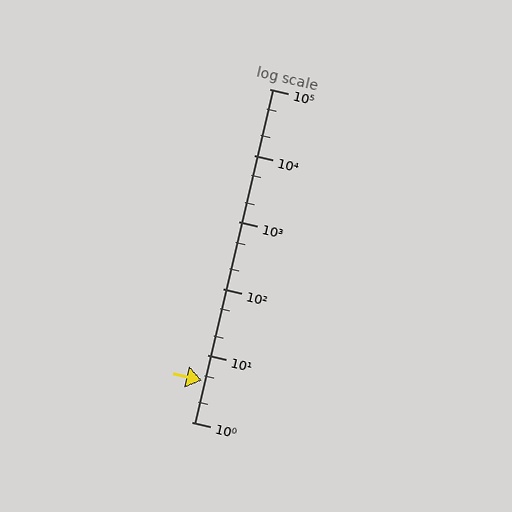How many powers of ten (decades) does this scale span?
The scale spans 5 decades, from 1 to 100000.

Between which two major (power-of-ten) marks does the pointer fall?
The pointer is between 1 and 10.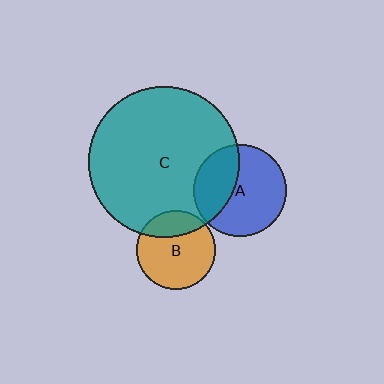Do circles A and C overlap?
Yes.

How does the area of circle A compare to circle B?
Approximately 1.4 times.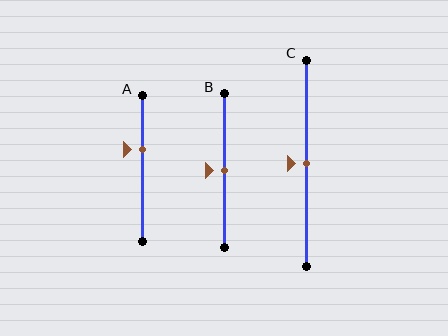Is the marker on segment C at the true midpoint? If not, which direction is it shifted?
Yes, the marker on segment C is at the true midpoint.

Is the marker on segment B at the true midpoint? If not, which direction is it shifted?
Yes, the marker on segment B is at the true midpoint.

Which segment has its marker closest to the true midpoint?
Segment B has its marker closest to the true midpoint.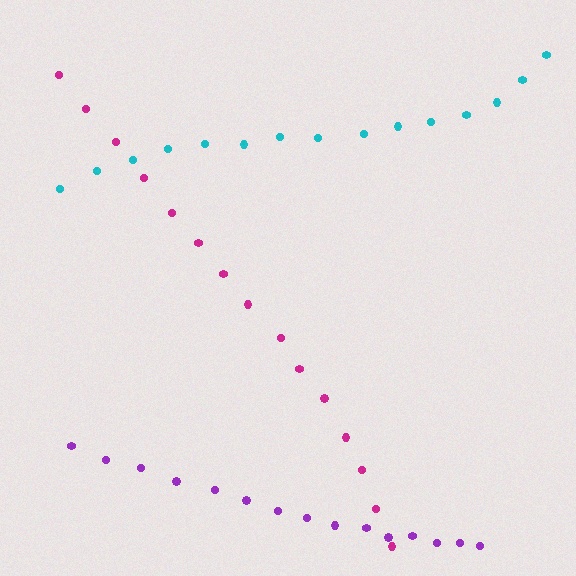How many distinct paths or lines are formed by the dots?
There are 3 distinct paths.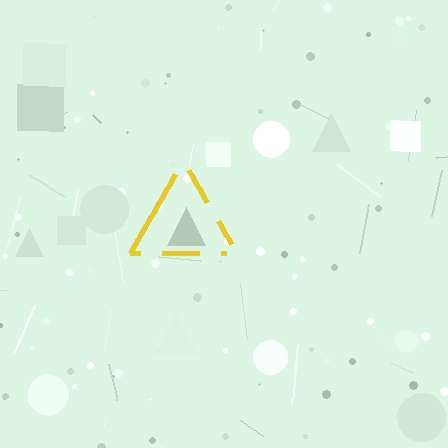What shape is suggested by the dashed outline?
The dashed outline suggests a triangle.